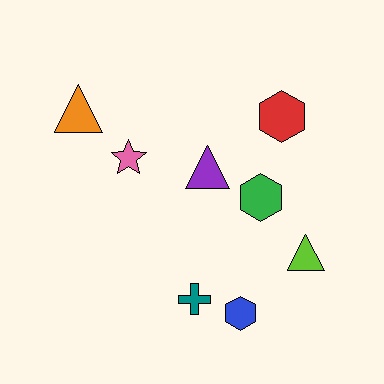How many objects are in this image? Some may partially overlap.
There are 8 objects.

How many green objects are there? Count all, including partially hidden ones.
There is 1 green object.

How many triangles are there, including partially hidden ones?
There are 3 triangles.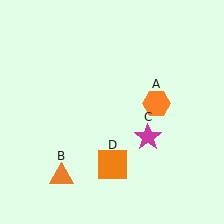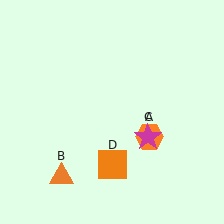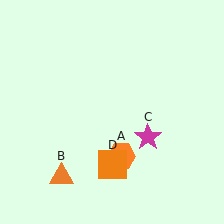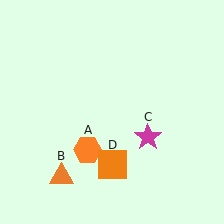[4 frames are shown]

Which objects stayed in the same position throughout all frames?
Orange triangle (object B) and magenta star (object C) and orange square (object D) remained stationary.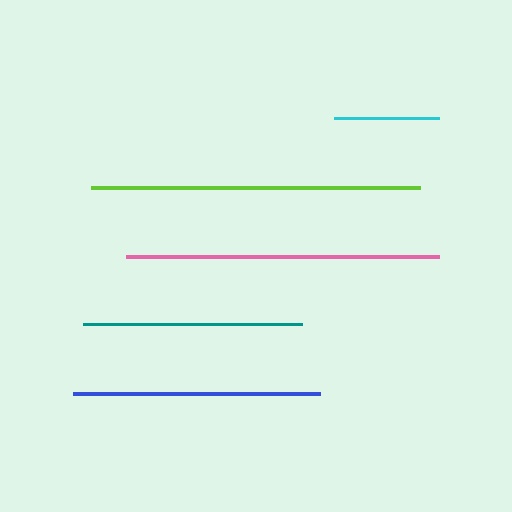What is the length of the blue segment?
The blue segment is approximately 247 pixels long.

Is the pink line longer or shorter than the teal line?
The pink line is longer than the teal line.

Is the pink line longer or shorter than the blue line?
The pink line is longer than the blue line.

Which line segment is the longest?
The lime line is the longest at approximately 328 pixels.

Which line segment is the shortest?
The cyan line is the shortest at approximately 106 pixels.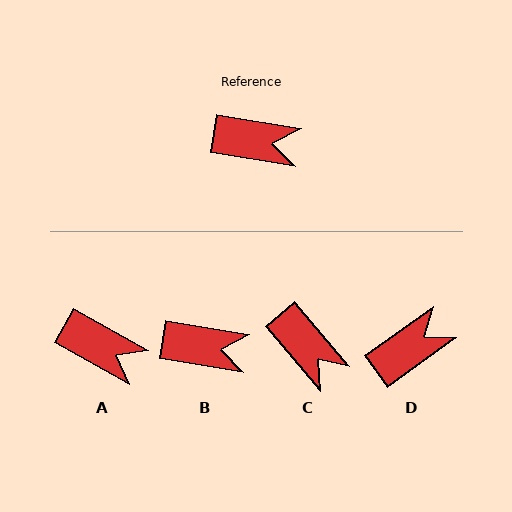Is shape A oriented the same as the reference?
No, it is off by about 20 degrees.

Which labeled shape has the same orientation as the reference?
B.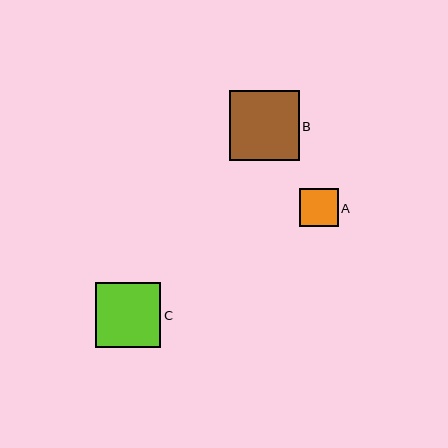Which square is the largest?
Square B is the largest with a size of approximately 70 pixels.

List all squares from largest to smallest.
From largest to smallest: B, C, A.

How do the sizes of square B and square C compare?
Square B and square C are approximately the same size.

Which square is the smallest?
Square A is the smallest with a size of approximately 39 pixels.